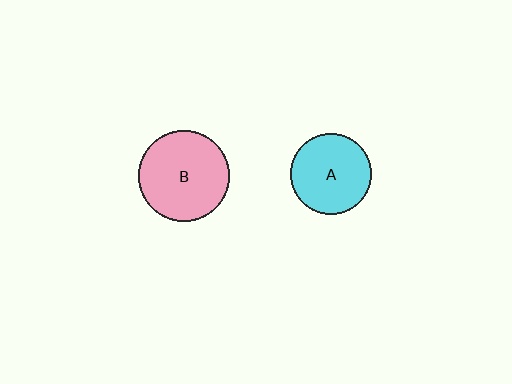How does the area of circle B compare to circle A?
Approximately 1.3 times.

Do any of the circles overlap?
No, none of the circles overlap.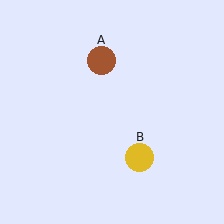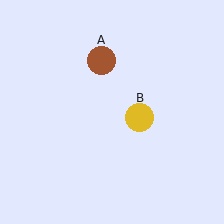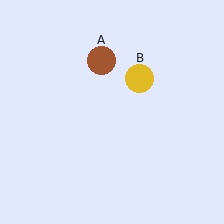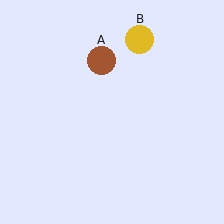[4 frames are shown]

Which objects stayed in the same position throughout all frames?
Brown circle (object A) remained stationary.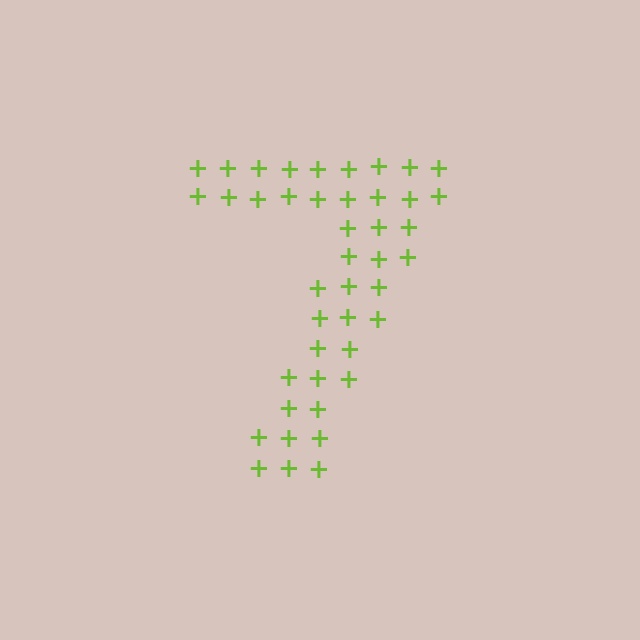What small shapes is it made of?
It is made of small plus signs.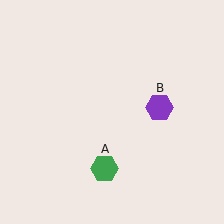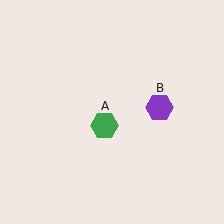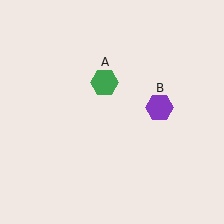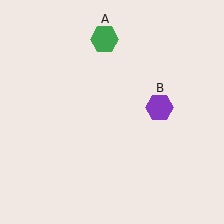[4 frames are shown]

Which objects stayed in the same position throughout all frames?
Purple hexagon (object B) remained stationary.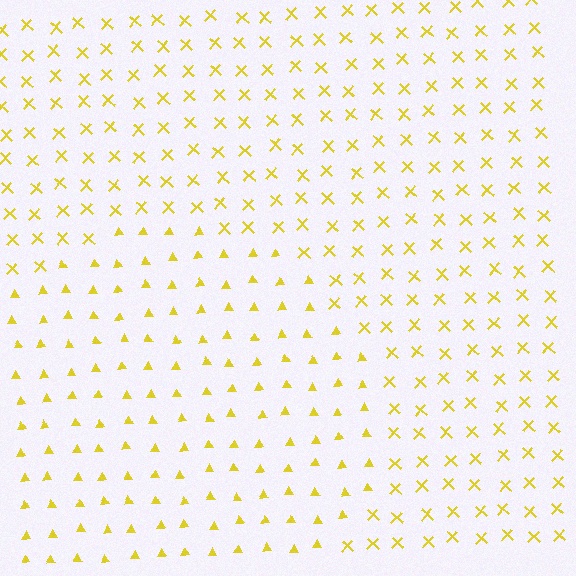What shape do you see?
I see a circle.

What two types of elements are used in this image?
The image uses triangles inside the circle region and X marks outside it.